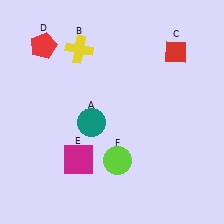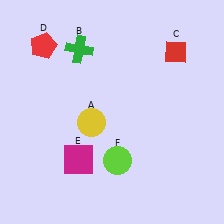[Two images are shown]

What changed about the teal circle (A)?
In Image 1, A is teal. In Image 2, it changed to yellow.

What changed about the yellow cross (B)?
In Image 1, B is yellow. In Image 2, it changed to green.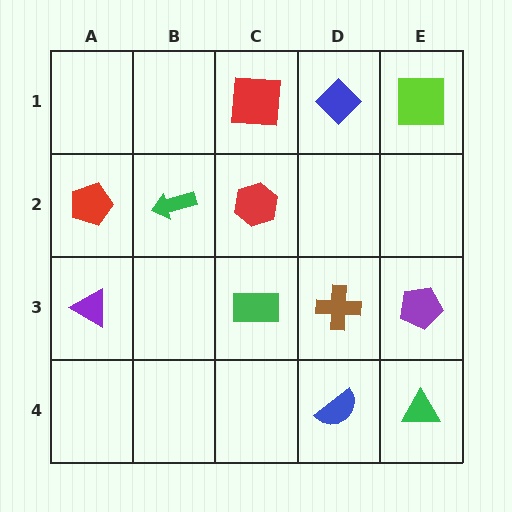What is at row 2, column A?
A red pentagon.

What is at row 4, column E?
A green triangle.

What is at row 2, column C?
A red hexagon.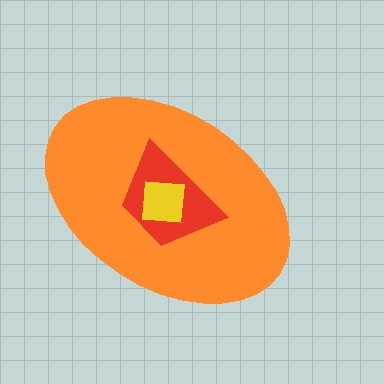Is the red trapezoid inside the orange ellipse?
Yes.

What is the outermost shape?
The orange ellipse.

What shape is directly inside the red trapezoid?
The yellow square.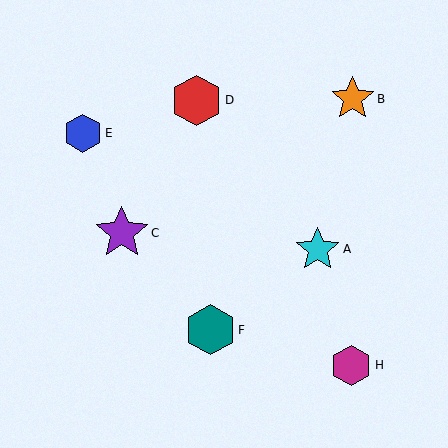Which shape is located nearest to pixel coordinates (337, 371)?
The magenta hexagon (labeled H) at (351, 365) is nearest to that location.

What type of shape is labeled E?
Shape E is a blue hexagon.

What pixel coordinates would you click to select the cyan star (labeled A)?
Click at (318, 249) to select the cyan star A.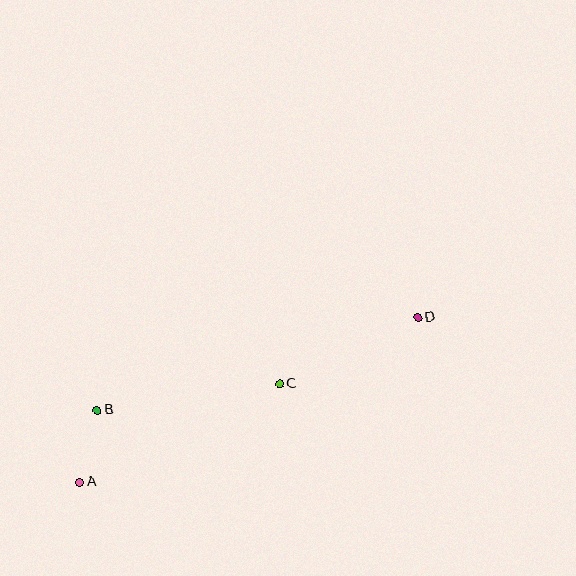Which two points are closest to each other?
Points A and B are closest to each other.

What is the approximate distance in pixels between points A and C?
The distance between A and C is approximately 223 pixels.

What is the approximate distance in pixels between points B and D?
The distance between B and D is approximately 334 pixels.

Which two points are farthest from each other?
Points A and D are farthest from each other.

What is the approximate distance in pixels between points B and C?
The distance between B and C is approximately 184 pixels.